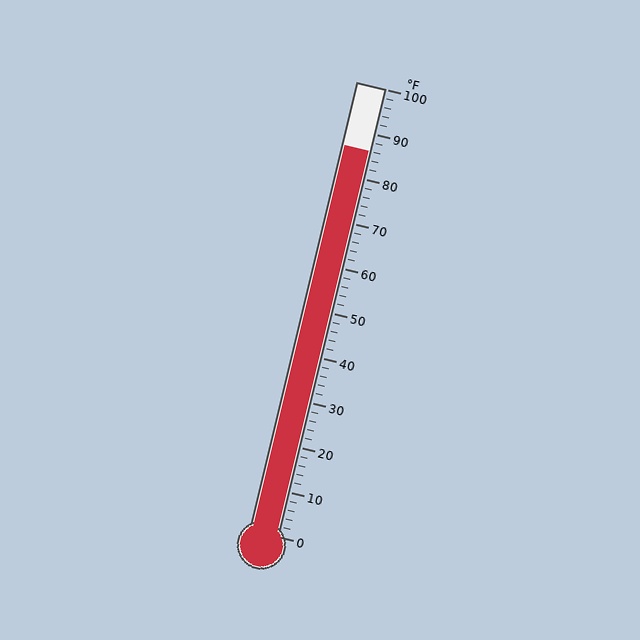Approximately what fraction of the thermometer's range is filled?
The thermometer is filled to approximately 85% of its range.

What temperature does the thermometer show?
The thermometer shows approximately 86°F.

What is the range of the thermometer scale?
The thermometer scale ranges from 0°F to 100°F.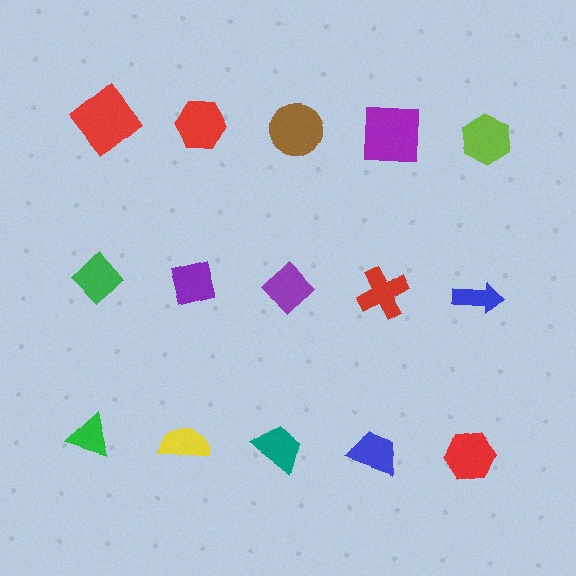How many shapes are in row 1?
5 shapes.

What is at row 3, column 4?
A blue trapezoid.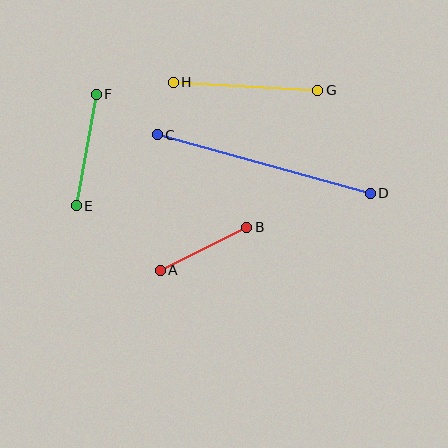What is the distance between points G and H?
The distance is approximately 145 pixels.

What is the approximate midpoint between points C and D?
The midpoint is at approximately (264, 164) pixels.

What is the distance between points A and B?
The distance is approximately 97 pixels.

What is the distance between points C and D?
The distance is approximately 221 pixels.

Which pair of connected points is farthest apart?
Points C and D are farthest apart.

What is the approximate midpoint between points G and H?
The midpoint is at approximately (245, 86) pixels.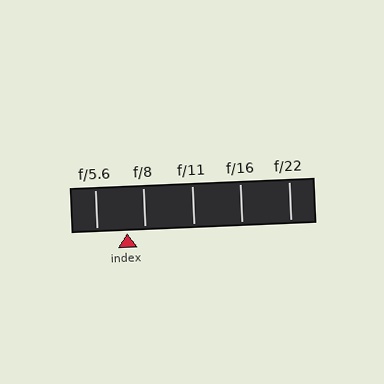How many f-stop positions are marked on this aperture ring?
There are 5 f-stop positions marked.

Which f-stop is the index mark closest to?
The index mark is closest to f/8.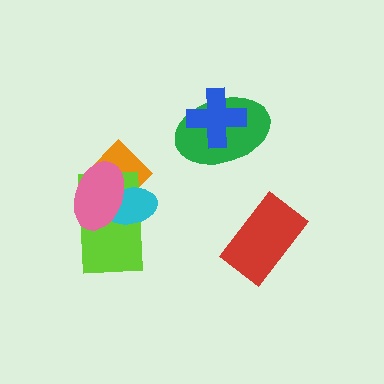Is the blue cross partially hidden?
No, no other shape covers it.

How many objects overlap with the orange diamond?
3 objects overlap with the orange diamond.